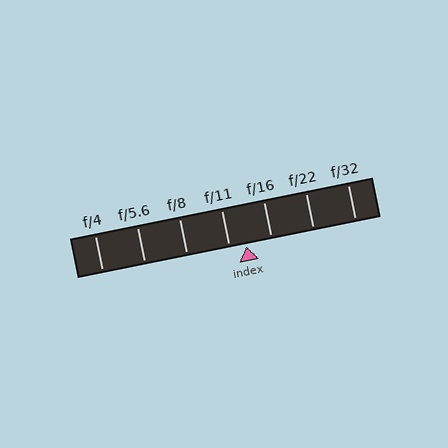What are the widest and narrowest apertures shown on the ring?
The widest aperture shown is f/4 and the narrowest is f/32.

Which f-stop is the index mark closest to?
The index mark is closest to f/11.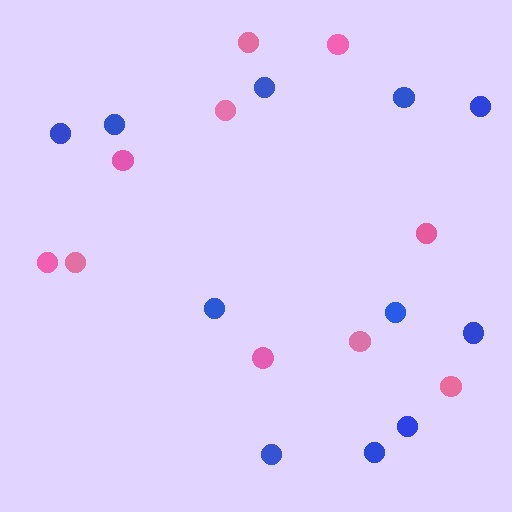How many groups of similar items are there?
There are 2 groups: one group of pink circles (10) and one group of blue circles (11).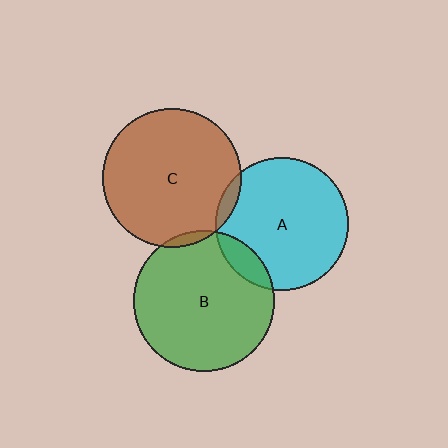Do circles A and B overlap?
Yes.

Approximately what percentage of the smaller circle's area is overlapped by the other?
Approximately 10%.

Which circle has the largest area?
Circle B (green).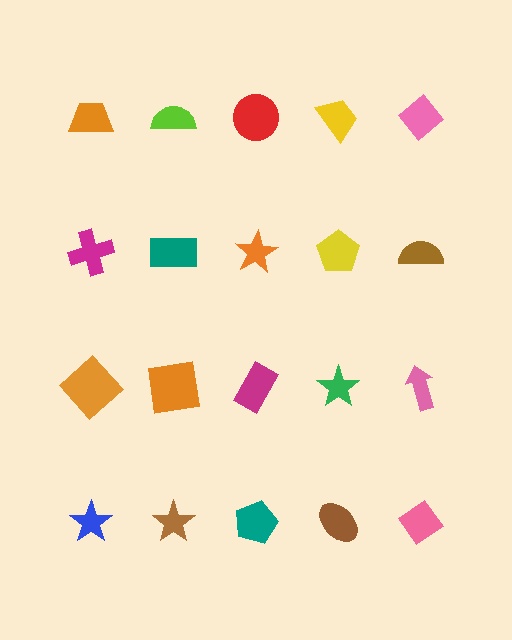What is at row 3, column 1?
An orange diamond.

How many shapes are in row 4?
5 shapes.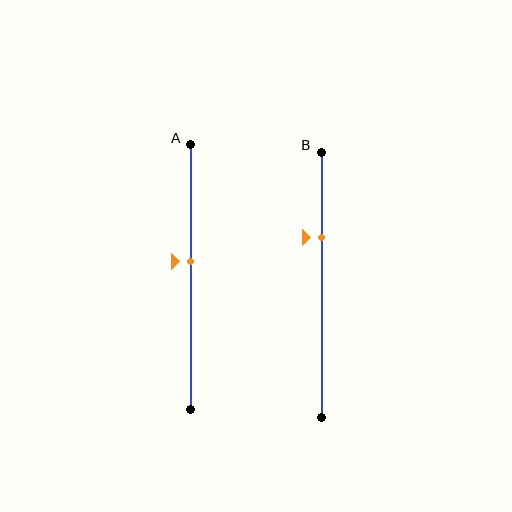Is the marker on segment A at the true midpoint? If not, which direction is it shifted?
No, the marker on segment A is shifted upward by about 6% of the segment length.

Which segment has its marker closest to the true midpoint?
Segment A has its marker closest to the true midpoint.